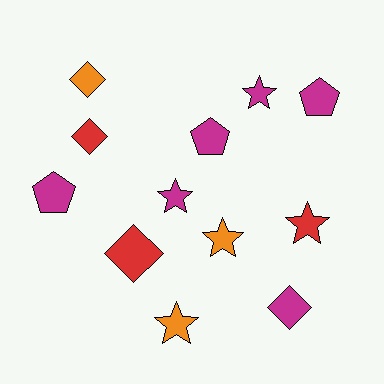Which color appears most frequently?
Magenta, with 6 objects.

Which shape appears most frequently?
Star, with 5 objects.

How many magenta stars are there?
There are 2 magenta stars.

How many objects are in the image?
There are 12 objects.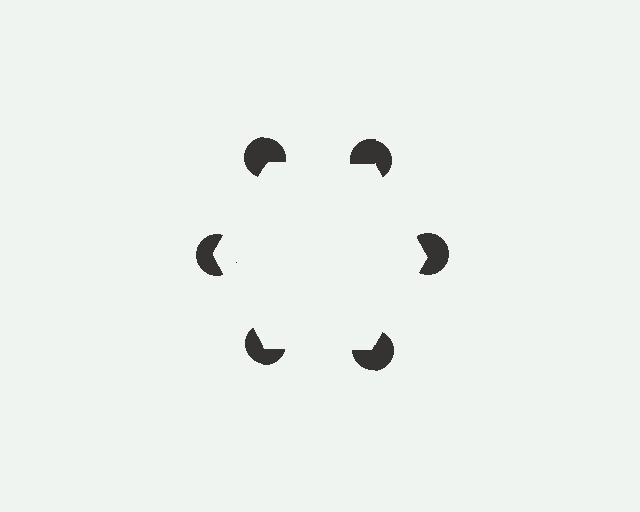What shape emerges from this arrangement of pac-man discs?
An illusory hexagon — its edges are inferred from the aligned wedge cuts in the pac-man discs, not physically drawn.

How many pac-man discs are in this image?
There are 6 — one at each vertex of the illusory hexagon.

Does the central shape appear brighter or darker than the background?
It typically appears slightly brighter than the background, even though no actual brightness change is drawn.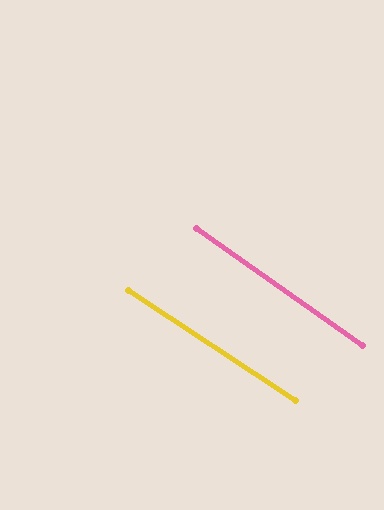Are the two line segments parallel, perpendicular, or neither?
Parallel — their directions differ by only 1.9°.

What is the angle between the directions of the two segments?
Approximately 2 degrees.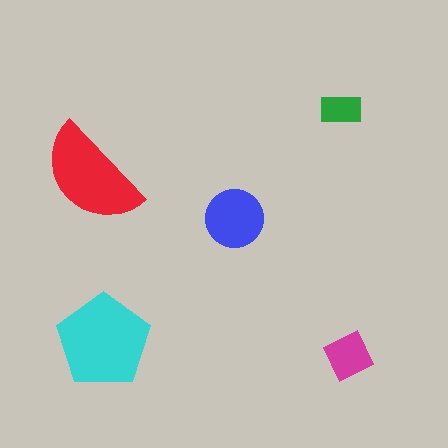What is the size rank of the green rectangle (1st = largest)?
5th.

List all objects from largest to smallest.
The cyan pentagon, the red semicircle, the blue circle, the magenta square, the green rectangle.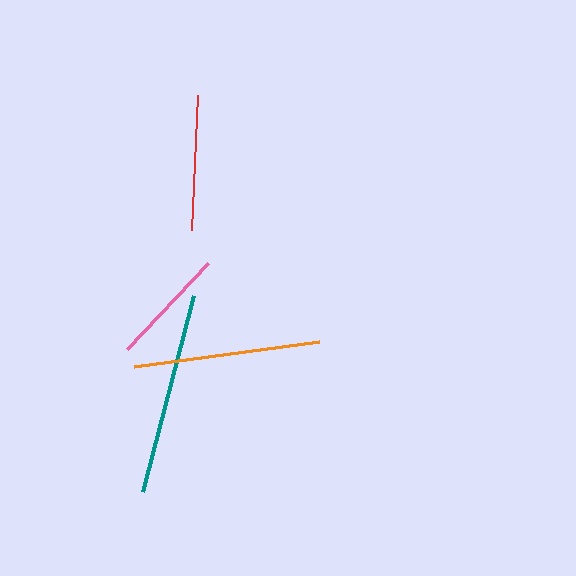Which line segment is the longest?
The teal line is the longest at approximately 203 pixels.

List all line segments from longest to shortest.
From longest to shortest: teal, orange, red, pink.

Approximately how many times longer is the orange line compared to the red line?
The orange line is approximately 1.4 times the length of the red line.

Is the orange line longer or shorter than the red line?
The orange line is longer than the red line.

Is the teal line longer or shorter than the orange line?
The teal line is longer than the orange line.